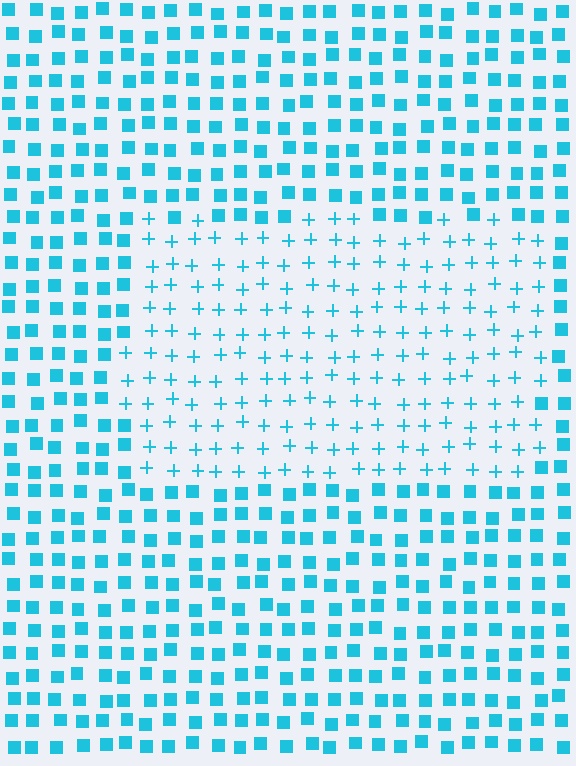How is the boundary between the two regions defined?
The boundary is defined by a change in element shape: plus signs inside vs. squares outside. All elements share the same color and spacing.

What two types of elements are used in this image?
The image uses plus signs inside the rectangle region and squares outside it.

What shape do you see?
I see a rectangle.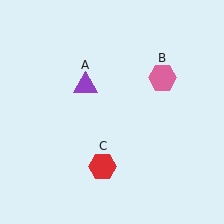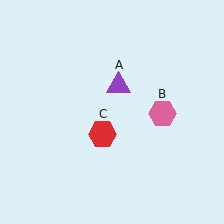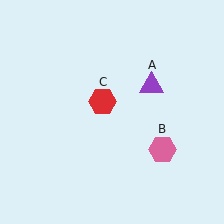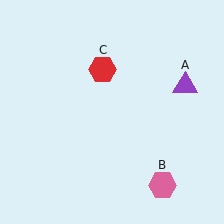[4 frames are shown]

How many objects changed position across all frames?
3 objects changed position: purple triangle (object A), pink hexagon (object B), red hexagon (object C).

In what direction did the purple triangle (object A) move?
The purple triangle (object A) moved right.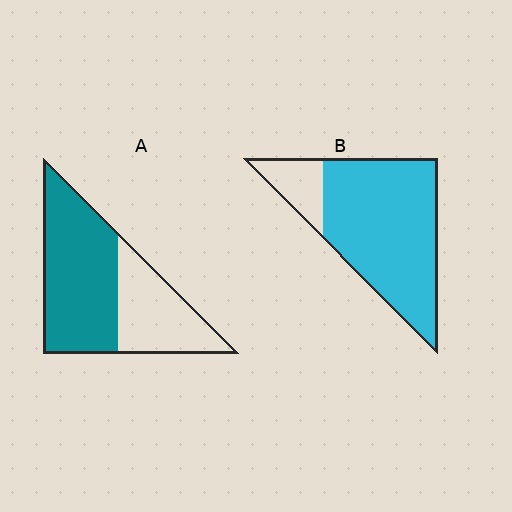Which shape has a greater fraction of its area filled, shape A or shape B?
Shape B.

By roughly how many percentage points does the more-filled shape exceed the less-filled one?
By roughly 20 percentage points (B over A).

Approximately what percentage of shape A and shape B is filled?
A is approximately 60% and B is approximately 85%.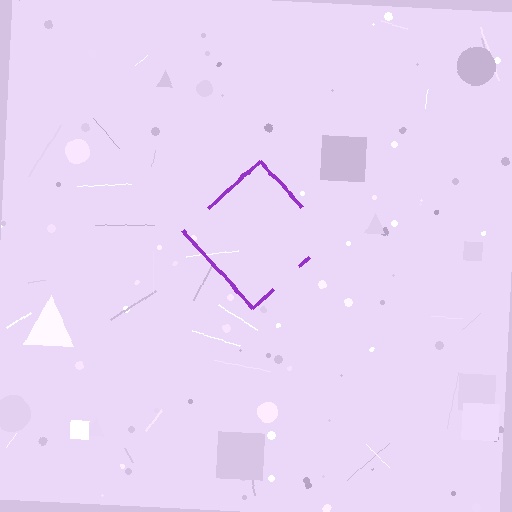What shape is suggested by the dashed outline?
The dashed outline suggests a diamond.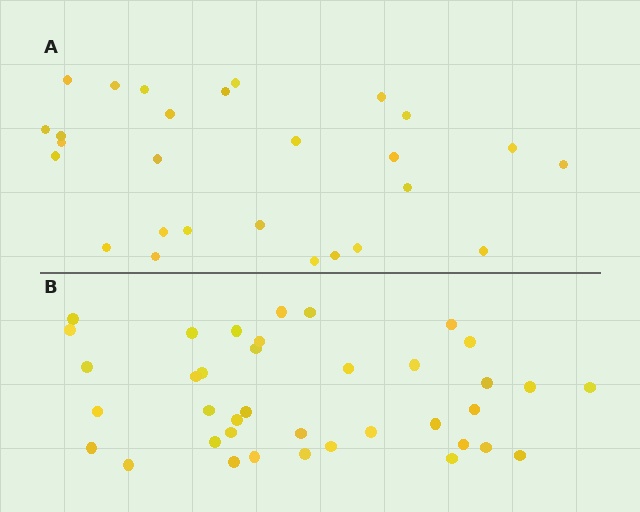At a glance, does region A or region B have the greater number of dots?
Region B (the bottom region) has more dots.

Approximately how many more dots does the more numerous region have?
Region B has roughly 12 or so more dots than region A.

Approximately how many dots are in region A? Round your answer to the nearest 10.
About 30 dots. (The exact count is 27, which rounds to 30.)